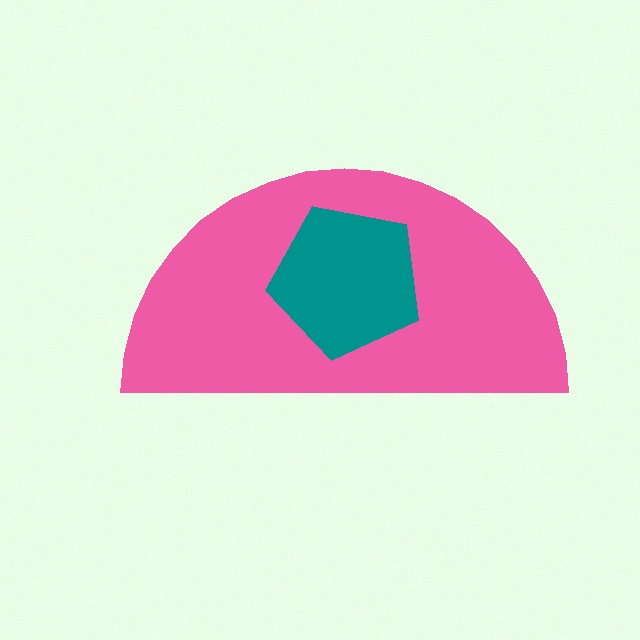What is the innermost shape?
The teal pentagon.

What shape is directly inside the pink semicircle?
The teal pentagon.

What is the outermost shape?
The pink semicircle.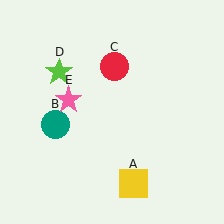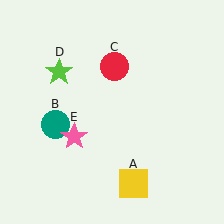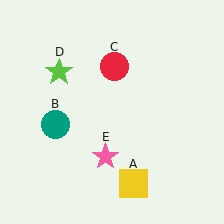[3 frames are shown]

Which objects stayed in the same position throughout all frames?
Yellow square (object A) and teal circle (object B) and red circle (object C) and lime star (object D) remained stationary.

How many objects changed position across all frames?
1 object changed position: pink star (object E).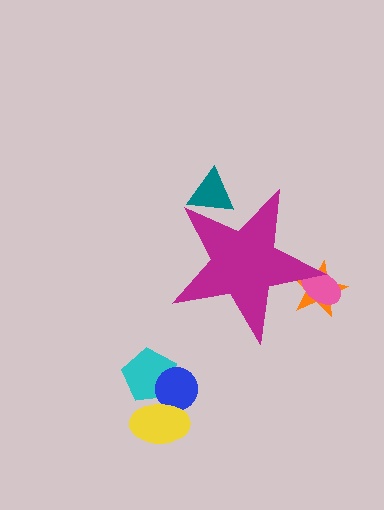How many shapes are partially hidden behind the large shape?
3 shapes are partially hidden.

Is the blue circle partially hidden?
No, the blue circle is fully visible.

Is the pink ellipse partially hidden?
Yes, the pink ellipse is partially hidden behind the magenta star.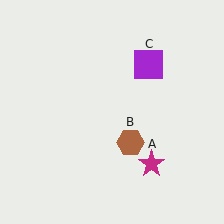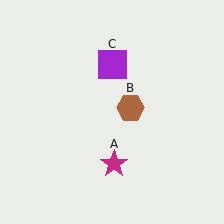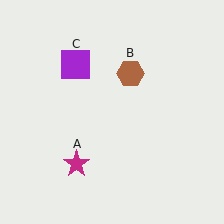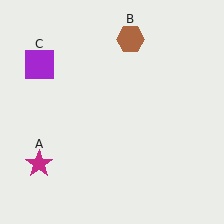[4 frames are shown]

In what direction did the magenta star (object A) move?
The magenta star (object A) moved left.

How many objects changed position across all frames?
3 objects changed position: magenta star (object A), brown hexagon (object B), purple square (object C).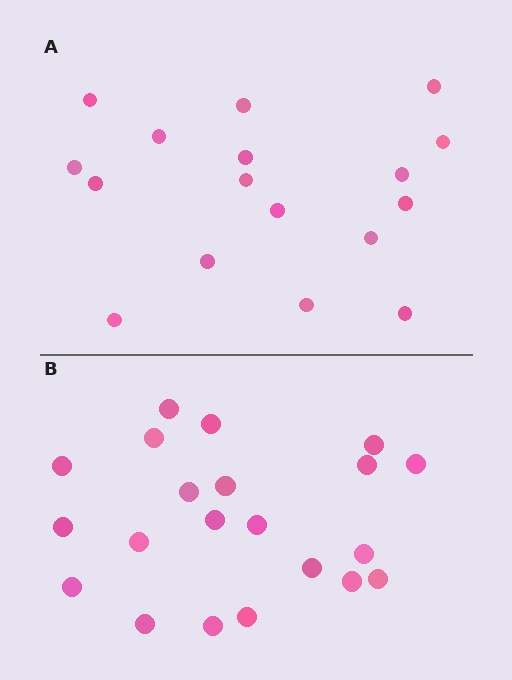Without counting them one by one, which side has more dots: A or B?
Region B (the bottom region) has more dots.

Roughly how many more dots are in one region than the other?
Region B has about 4 more dots than region A.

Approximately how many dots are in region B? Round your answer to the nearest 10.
About 20 dots. (The exact count is 21, which rounds to 20.)